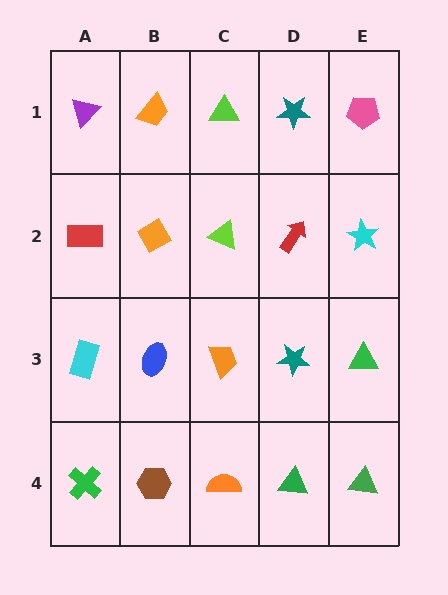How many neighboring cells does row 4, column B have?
3.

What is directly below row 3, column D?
A green triangle.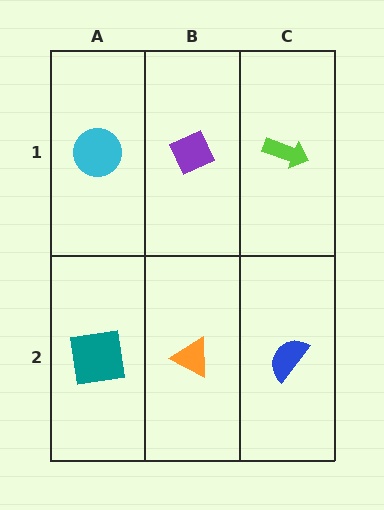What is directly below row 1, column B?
An orange triangle.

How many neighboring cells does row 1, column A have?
2.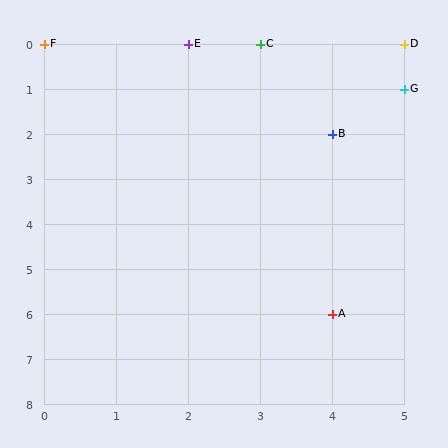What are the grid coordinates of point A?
Point A is at grid coordinates (4, 6).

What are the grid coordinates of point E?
Point E is at grid coordinates (2, 0).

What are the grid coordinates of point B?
Point B is at grid coordinates (4, 2).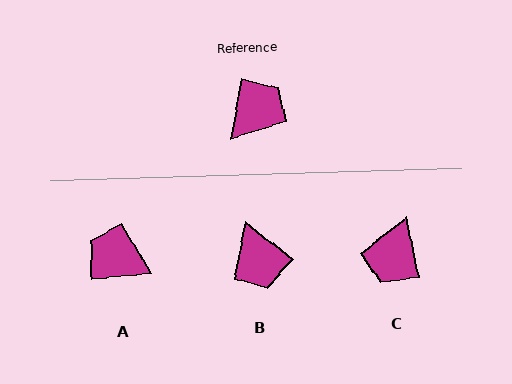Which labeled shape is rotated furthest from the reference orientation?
C, about 159 degrees away.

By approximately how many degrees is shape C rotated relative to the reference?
Approximately 159 degrees clockwise.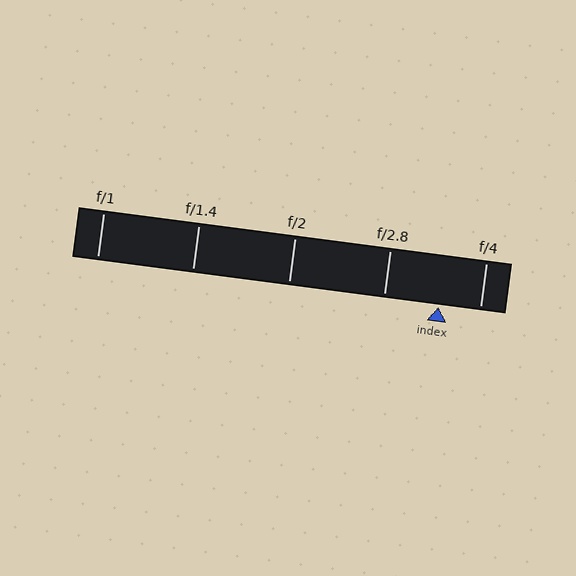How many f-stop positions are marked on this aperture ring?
There are 5 f-stop positions marked.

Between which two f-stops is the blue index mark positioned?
The index mark is between f/2.8 and f/4.